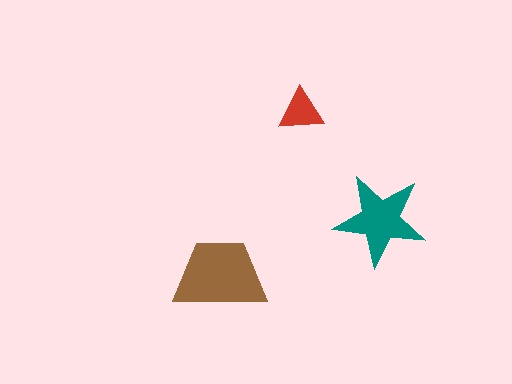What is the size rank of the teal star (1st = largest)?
2nd.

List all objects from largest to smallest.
The brown trapezoid, the teal star, the red triangle.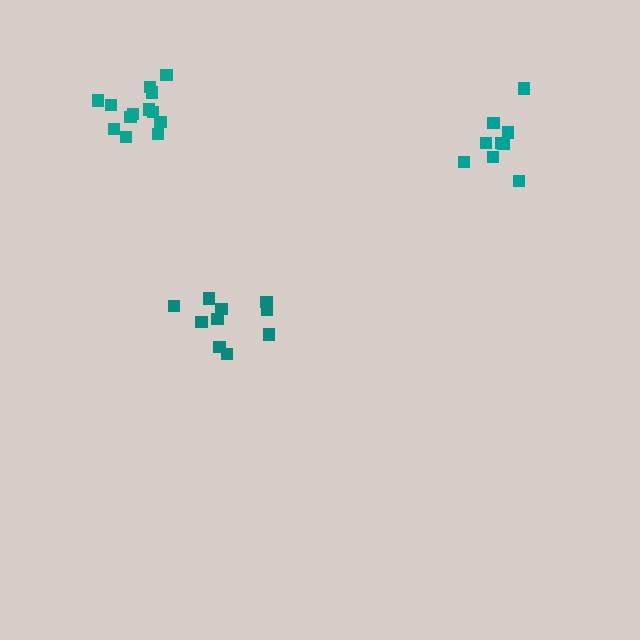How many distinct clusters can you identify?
There are 3 distinct clusters.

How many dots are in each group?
Group 1: 10 dots, Group 2: 13 dots, Group 3: 9 dots (32 total).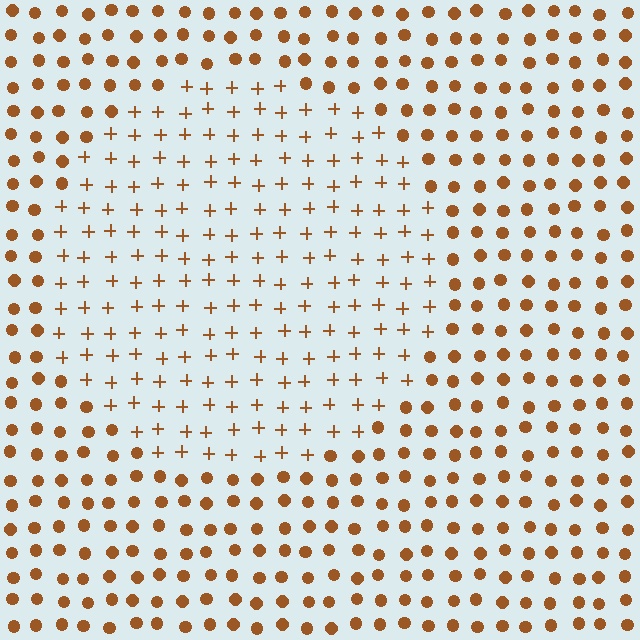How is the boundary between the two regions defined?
The boundary is defined by a change in element shape: plus signs inside vs. circles outside. All elements share the same color and spacing.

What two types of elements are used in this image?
The image uses plus signs inside the circle region and circles outside it.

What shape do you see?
I see a circle.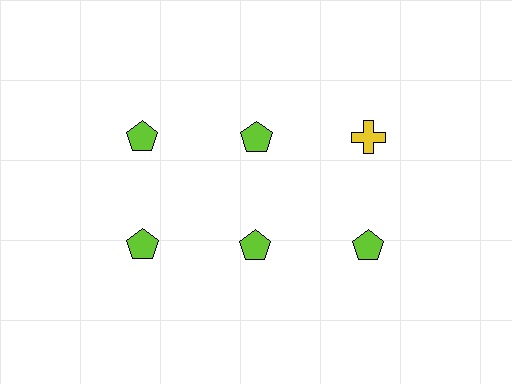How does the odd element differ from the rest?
It differs in both color (yellow instead of lime) and shape (cross instead of pentagon).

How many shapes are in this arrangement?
There are 6 shapes arranged in a grid pattern.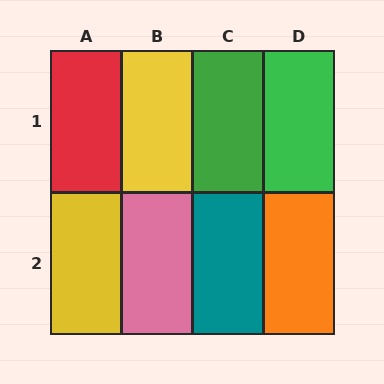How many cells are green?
2 cells are green.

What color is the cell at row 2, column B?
Pink.